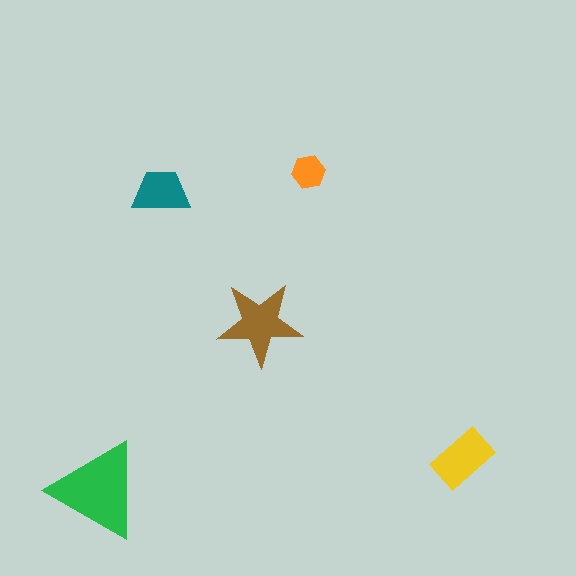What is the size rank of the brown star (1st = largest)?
2nd.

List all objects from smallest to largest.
The orange hexagon, the teal trapezoid, the yellow rectangle, the brown star, the green triangle.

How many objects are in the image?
There are 5 objects in the image.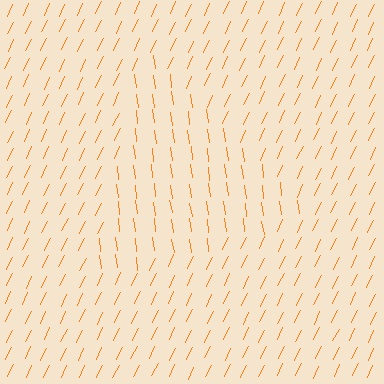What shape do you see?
I see a triangle.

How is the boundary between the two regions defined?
The boundary is defined purely by a change in line orientation (approximately 33 degrees difference). All lines are the same color and thickness.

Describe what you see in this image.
The image is filled with small orange line segments. A triangle region in the image has lines oriented differently from the surrounding lines, creating a visible texture boundary.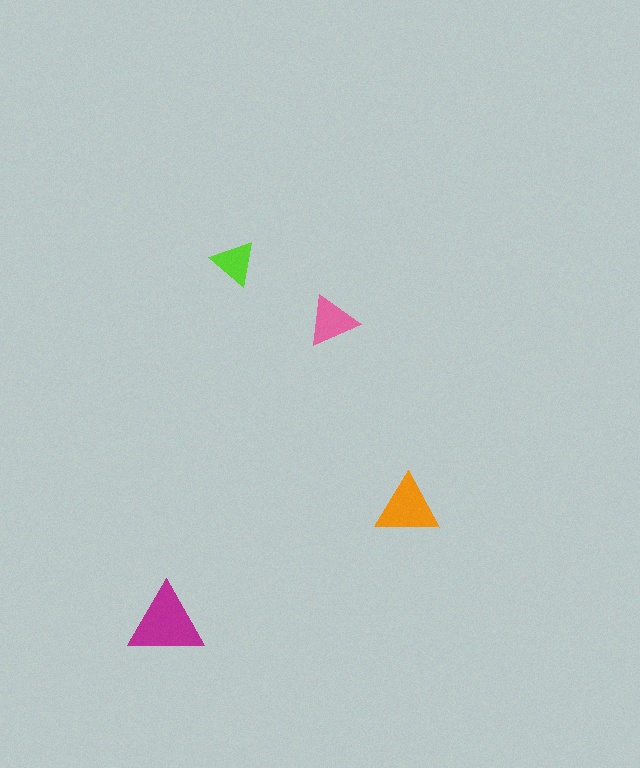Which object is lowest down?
The magenta triangle is bottommost.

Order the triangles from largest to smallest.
the magenta one, the orange one, the pink one, the lime one.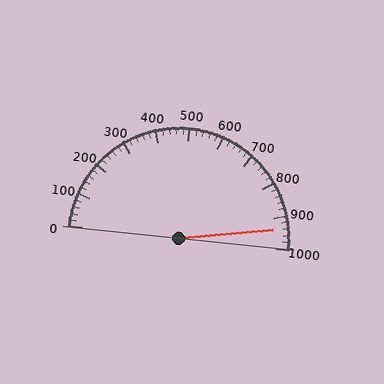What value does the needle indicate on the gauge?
The needle indicates approximately 940.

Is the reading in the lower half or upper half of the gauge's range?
The reading is in the upper half of the range (0 to 1000).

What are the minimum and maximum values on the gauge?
The gauge ranges from 0 to 1000.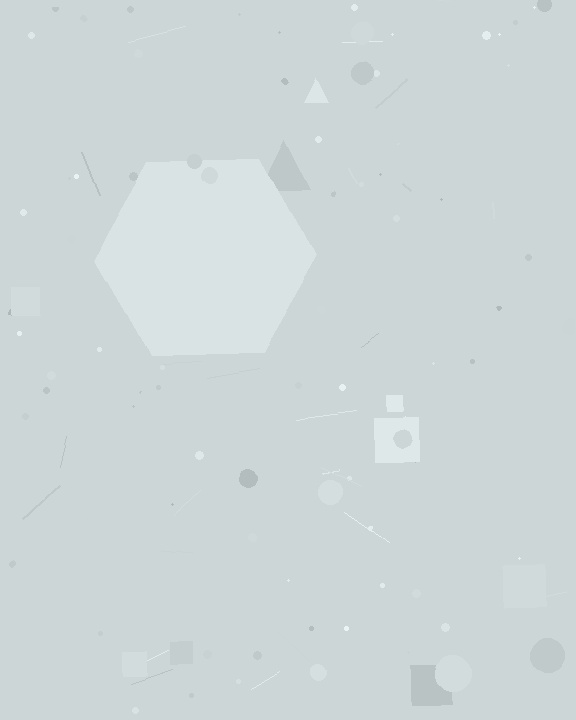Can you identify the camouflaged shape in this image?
The camouflaged shape is a hexagon.